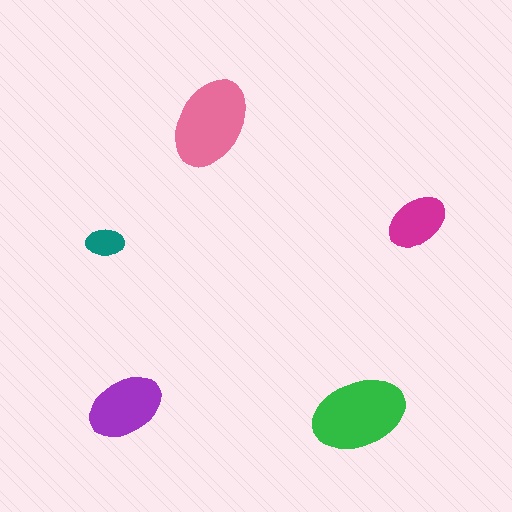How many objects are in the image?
There are 5 objects in the image.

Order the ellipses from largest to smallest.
the green one, the pink one, the purple one, the magenta one, the teal one.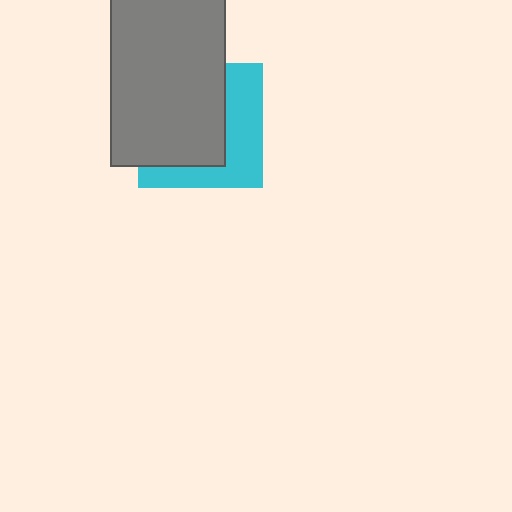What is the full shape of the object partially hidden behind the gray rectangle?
The partially hidden object is a cyan square.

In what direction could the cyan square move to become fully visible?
The cyan square could move right. That would shift it out from behind the gray rectangle entirely.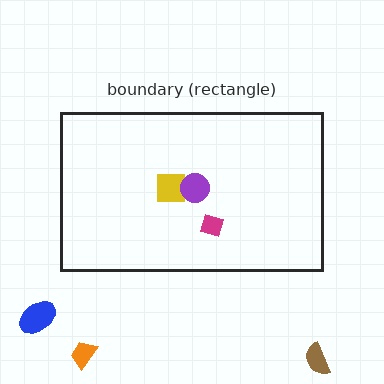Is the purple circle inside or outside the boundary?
Inside.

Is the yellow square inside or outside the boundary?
Inside.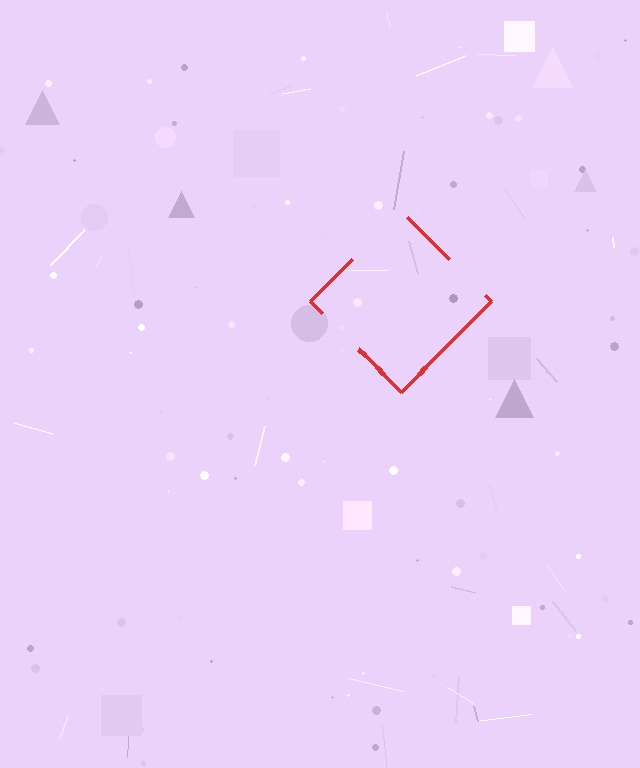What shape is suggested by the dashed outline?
The dashed outline suggests a diamond.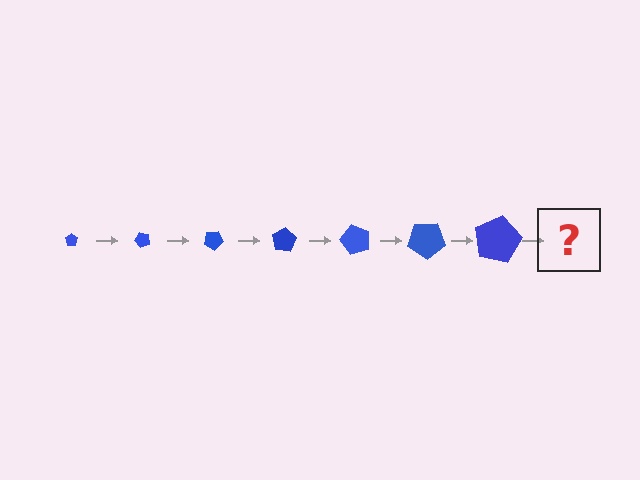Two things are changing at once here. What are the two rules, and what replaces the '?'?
The two rules are that the pentagon grows larger each step and it rotates 50 degrees each step. The '?' should be a pentagon, larger than the previous one and rotated 350 degrees from the start.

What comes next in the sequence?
The next element should be a pentagon, larger than the previous one and rotated 350 degrees from the start.